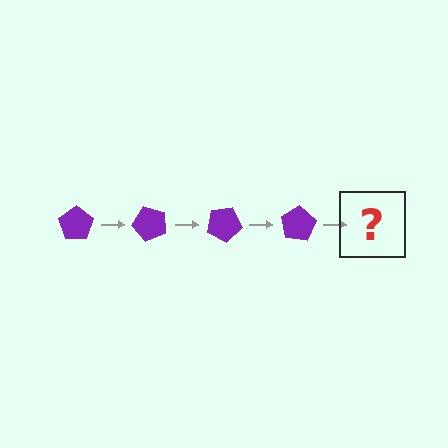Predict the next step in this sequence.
The next step is a purple pentagon rotated 200 degrees.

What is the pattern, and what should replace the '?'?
The pattern is that the pentagon rotates 50 degrees each step. The '?' should be a purple pentagon rotated 200 degrees.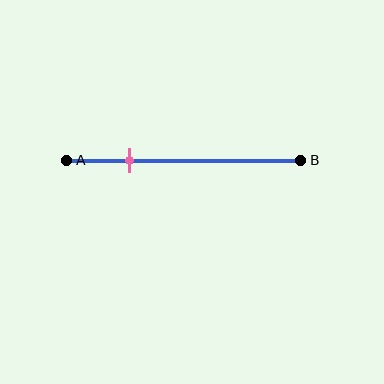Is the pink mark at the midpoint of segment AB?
No, the mark is at about 25% from A, not at the 50% midpoint.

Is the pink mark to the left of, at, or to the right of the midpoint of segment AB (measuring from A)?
The pink mark is to the left of the midpoint of segment AB.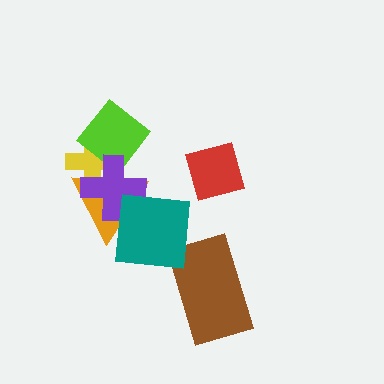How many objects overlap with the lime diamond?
3 objects overlap with the lime diamond.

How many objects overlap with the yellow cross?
3 objects overlap with the yellow cross.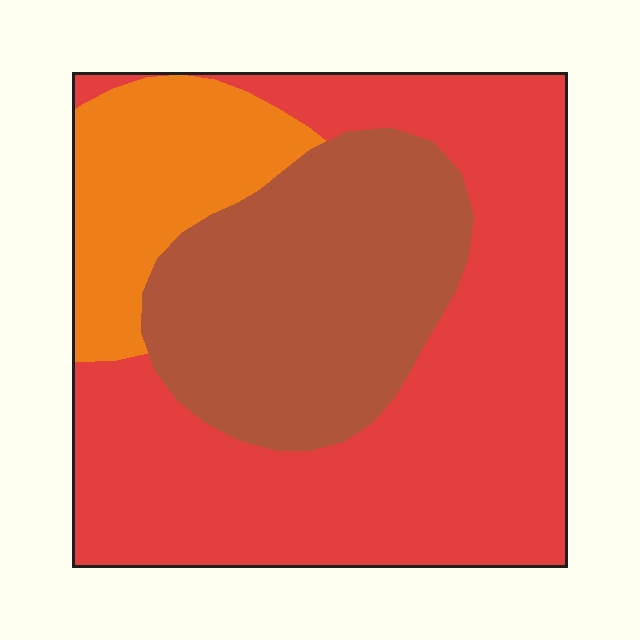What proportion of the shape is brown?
Brown takes up between a sixth and a third of the shape.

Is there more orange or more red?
Red.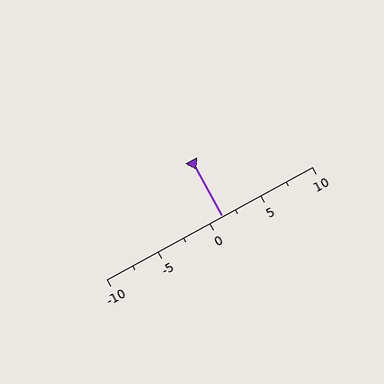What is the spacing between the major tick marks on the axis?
The major ticks are spaced 5 apart.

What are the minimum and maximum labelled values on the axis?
The axis runs from -10 to 10.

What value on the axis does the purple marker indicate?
The marker indicates approximately 1.2.